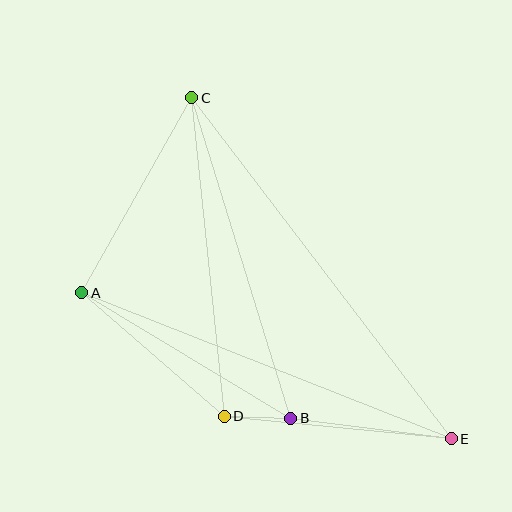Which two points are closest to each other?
Points B and D are closest to each other.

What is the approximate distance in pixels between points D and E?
The distance between D and E is approximately 228 pixels.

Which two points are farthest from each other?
Points C and E are farthest from each other.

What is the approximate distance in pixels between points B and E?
The distance between B and E is approximately 162 pixels.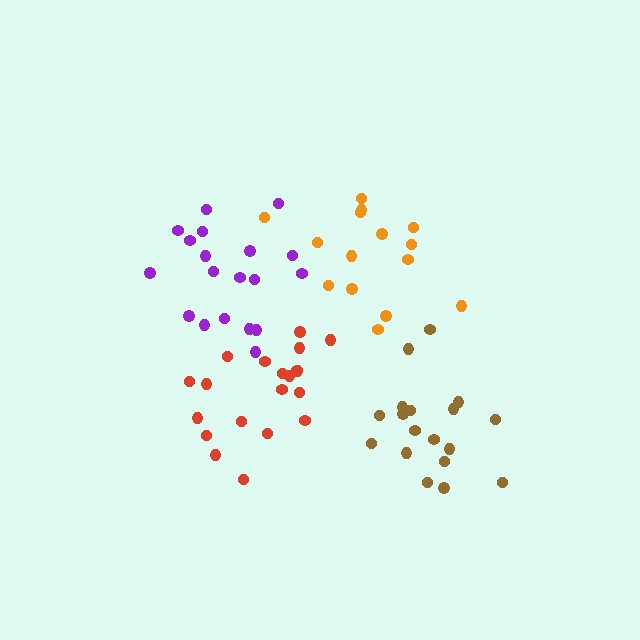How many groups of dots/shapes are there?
There are 4 groups.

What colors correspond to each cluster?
The clusters are colored: red, brown, purple, orange.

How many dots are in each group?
Group 1: 20 dots, Group 2: 18 dots, Group 3: 19 dots, Group 4: 15 dots (72 total).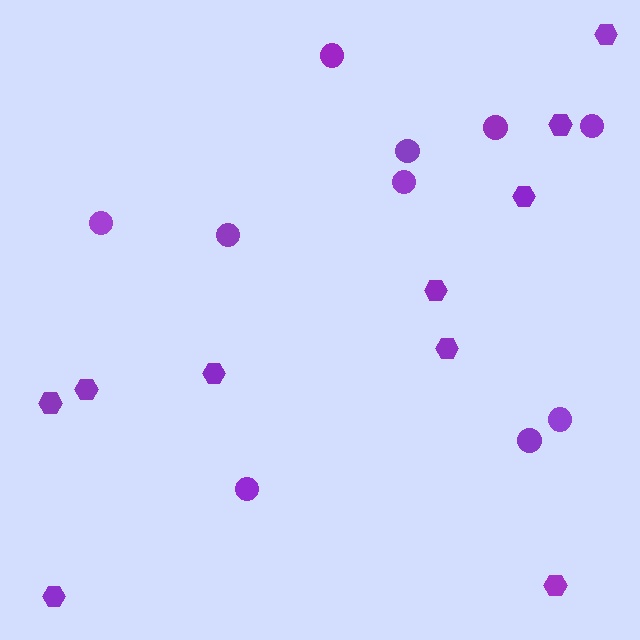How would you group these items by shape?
There are 2 groups: one group of circles (10) and one group of hexagons (10).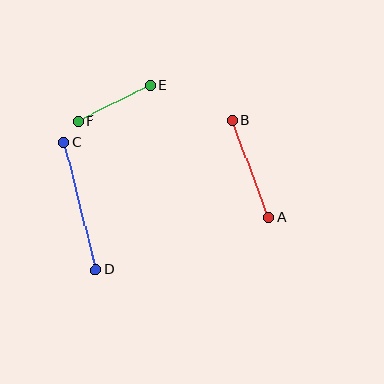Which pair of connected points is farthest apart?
Points C and D are farthest apart.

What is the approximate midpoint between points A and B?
The midpoint is at approximately (251, 169) pixels.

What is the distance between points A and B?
The distance is approximately 103 pixels.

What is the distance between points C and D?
The distance is approximately 132 pixels.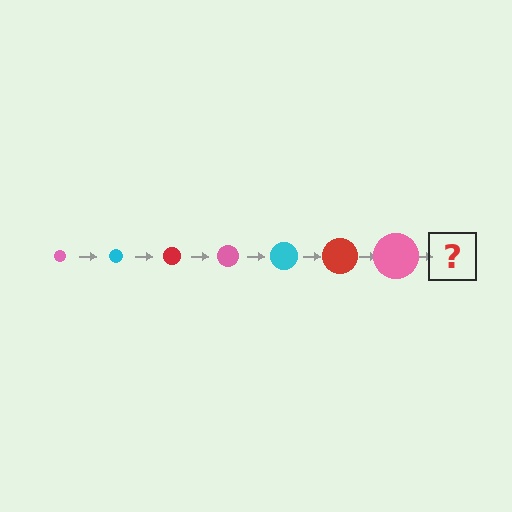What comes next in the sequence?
The next element should be a cyan circle, larger than the previous one.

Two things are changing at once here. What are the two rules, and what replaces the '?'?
The two rules are that the circle grows larger each step and the color cycles through pink, cyan, and red. The '?' should be a cyan circle, larger than the previous one.